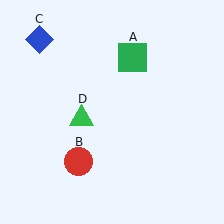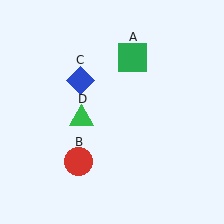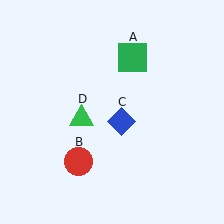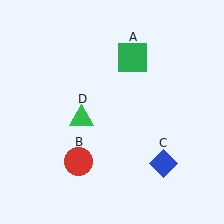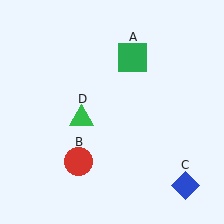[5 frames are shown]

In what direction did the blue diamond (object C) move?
The blue diamond (object C) moved down and to the right.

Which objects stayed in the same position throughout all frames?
Green square (object A) and red circle (object B) and green triangle (object D) remained stationary.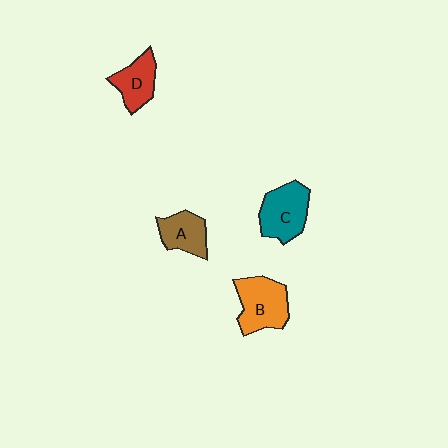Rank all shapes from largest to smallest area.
From largest to smallest: B (orange), C (teal), D (red), A (brown).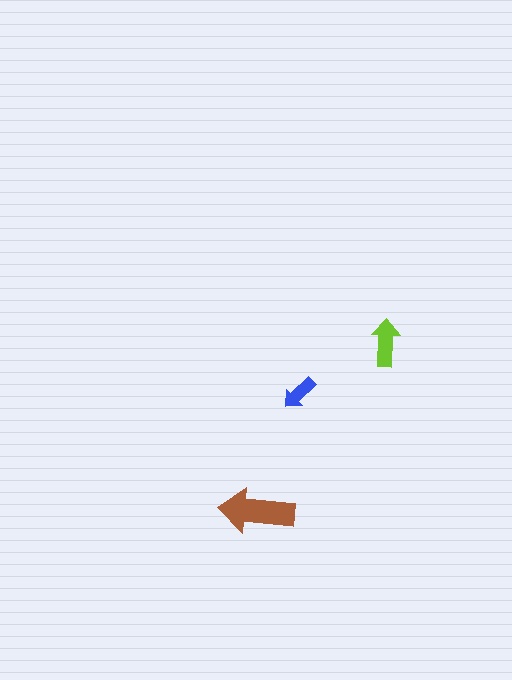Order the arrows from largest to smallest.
the brown one, the lime one, the blue one.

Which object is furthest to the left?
The brown arrow is leftmost.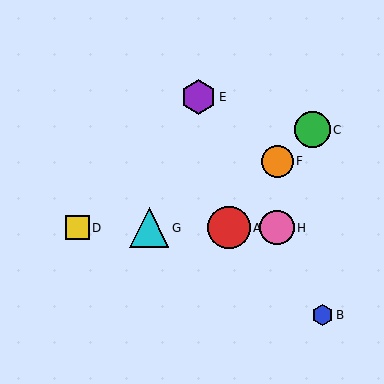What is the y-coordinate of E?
Object E is at y≈97.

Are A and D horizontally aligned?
Yes, both are at y≈228.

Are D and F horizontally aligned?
No, D is at y≈228 and F is at y≈161.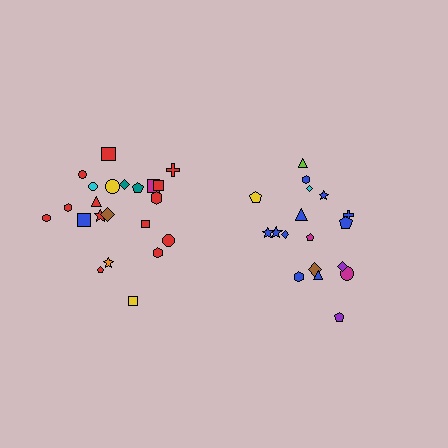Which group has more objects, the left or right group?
The left group.